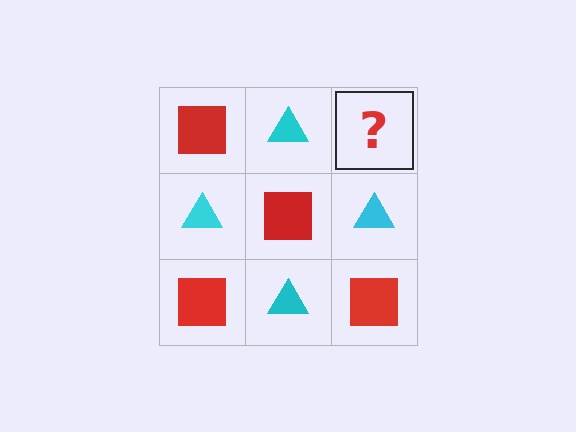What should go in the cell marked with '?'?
The missing cell should contain a red square.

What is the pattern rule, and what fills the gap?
The rule is that it alternates red square and cyan triangle in a checkerboard pattern. The gap should be filled with a red square.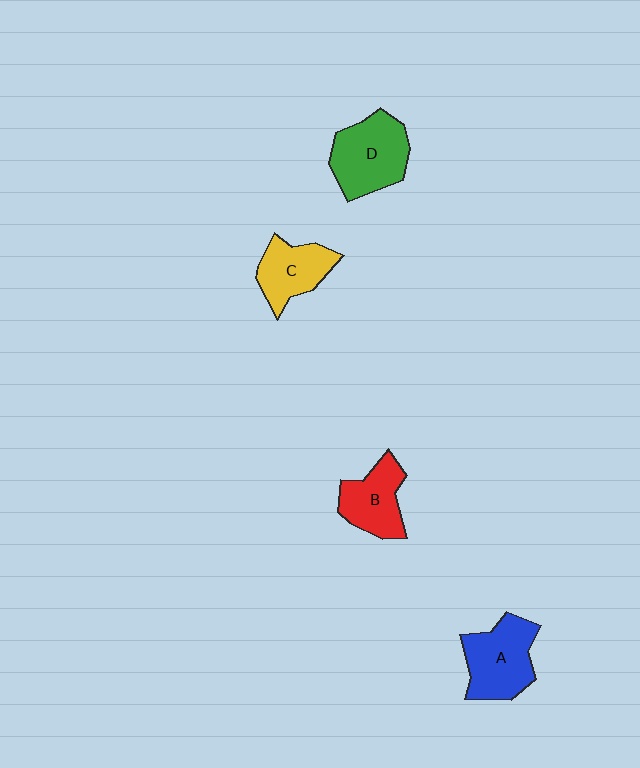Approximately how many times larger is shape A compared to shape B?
Approximately 1.3 times.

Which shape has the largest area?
Shape D (green).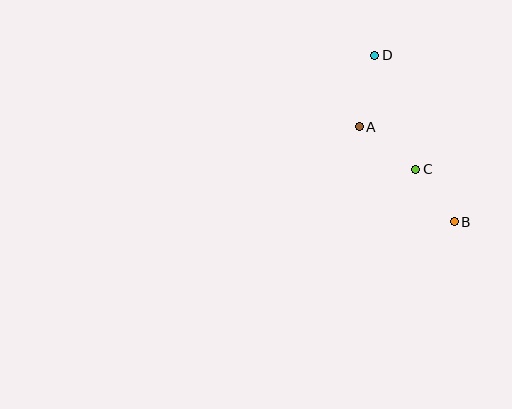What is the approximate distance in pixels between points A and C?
The distance between A and C is approximately 70 pixels.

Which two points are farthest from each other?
Points B and D are farthest from each other.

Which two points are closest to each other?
Points B and C are closest to each other.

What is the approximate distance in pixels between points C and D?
The distance between C and D is approximately 121 pixels.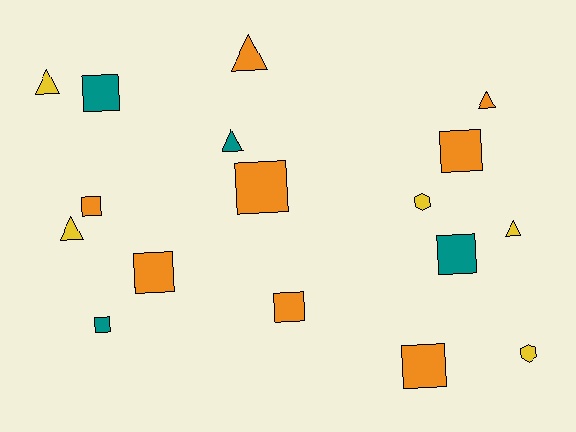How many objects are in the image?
There are 17 objects.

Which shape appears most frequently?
Square, with 9 objects.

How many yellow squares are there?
There are no yellow squares.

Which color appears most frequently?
Orange, with 8 objects.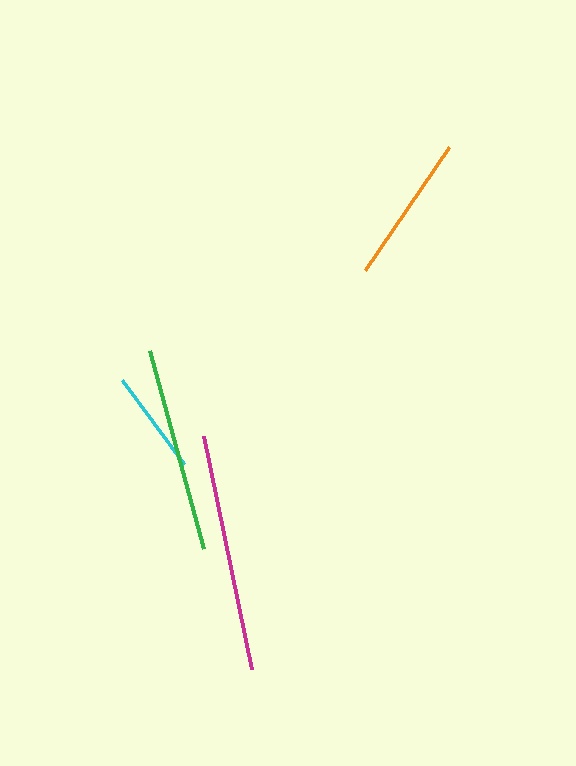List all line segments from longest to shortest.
From longest to shortest: magenta, green, orange, cyan.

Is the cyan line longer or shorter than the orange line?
The orange line is longer than the cyan line.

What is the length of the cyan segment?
The cyan segment is approximately 104 pixels long.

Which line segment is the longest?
The magenta line is the longest at approximately 238 pixels.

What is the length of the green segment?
The green segment is approximately 205 pixels long.